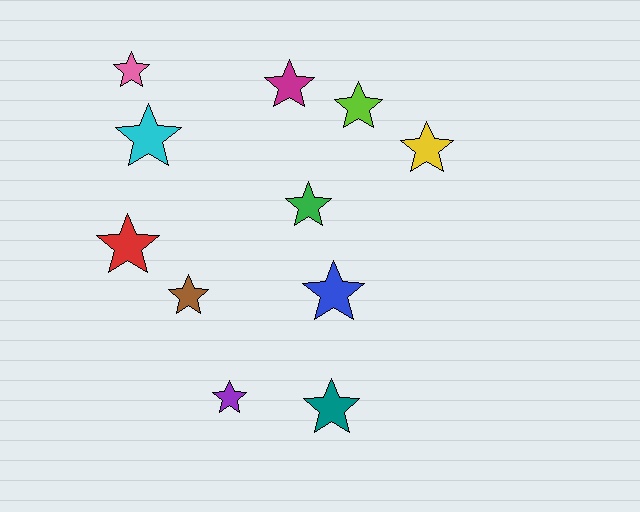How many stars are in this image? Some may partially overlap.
There are 11 stars.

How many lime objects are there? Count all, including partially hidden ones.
There is 1 lime object.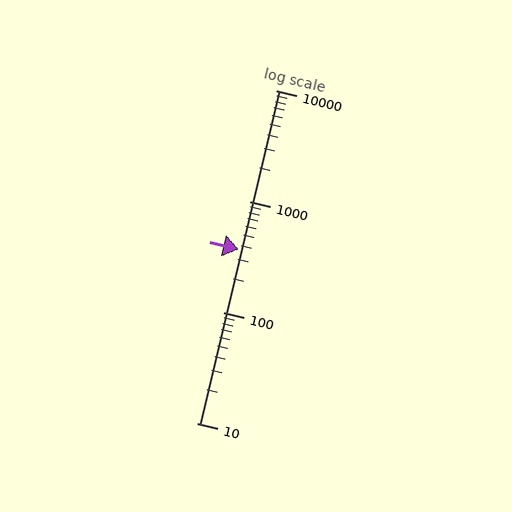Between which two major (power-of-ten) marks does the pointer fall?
The pointer is between 100 and 1000.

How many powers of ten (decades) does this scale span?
The scale spans 3 decades, from 10 to 10000.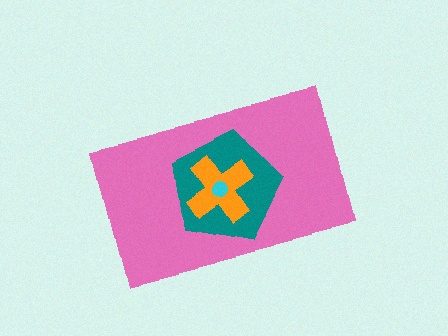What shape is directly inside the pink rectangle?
The teal pentagon.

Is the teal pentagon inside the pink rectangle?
Yes.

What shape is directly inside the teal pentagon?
The orange cross.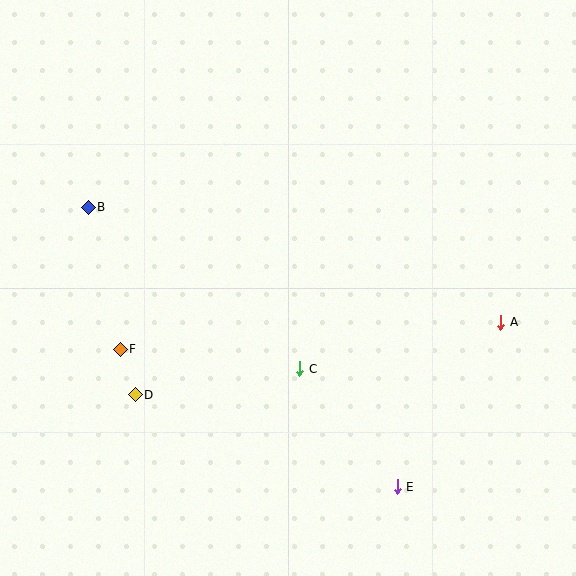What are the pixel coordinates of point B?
Point B is at (88, 207).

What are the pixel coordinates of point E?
Point E is at (397, 487).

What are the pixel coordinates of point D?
Point D is at (135, 395).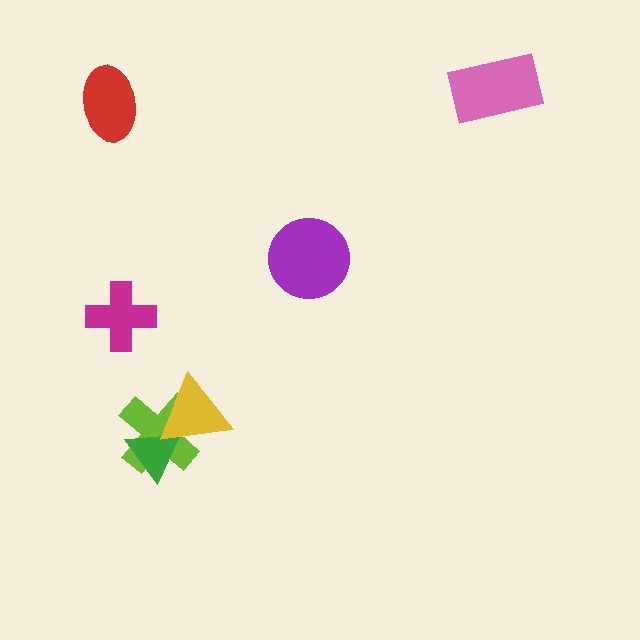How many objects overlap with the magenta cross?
0 objects overlap with the magenta cross.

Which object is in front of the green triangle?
The yellow triangle is in front of the green triangle.